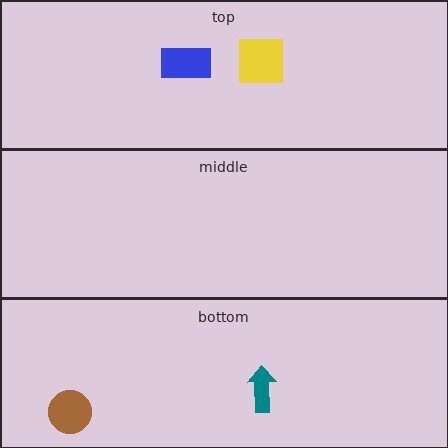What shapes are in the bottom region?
The teal arrow, the brown circle.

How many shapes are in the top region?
2.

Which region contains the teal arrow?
The bottom region.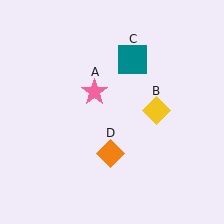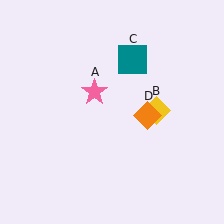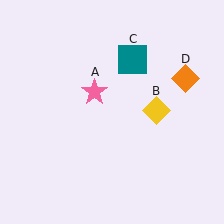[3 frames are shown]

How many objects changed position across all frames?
1 object changed position: orange diamond (object D).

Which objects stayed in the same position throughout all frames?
Pink star (object A) and yellow diamond (object B) and teal square (object C) remained stationary.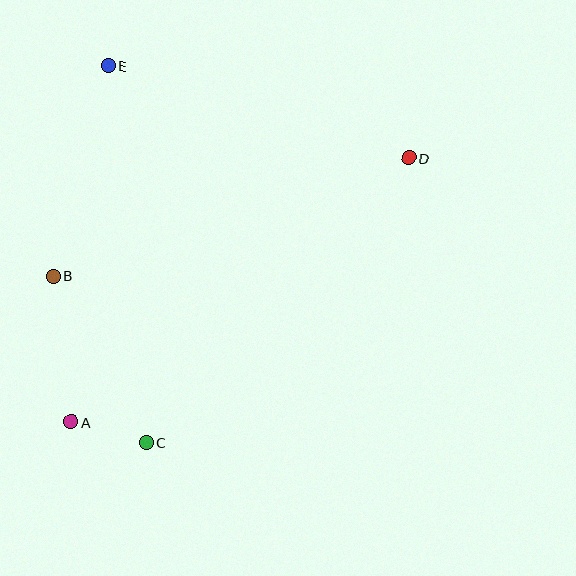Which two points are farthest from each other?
Points A and D are farthest from each other.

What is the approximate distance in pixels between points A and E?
The distance between A and E is approximately 358 pixels.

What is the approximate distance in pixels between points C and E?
The distance between C and E is approximately 378 pixels.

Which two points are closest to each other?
Points A and C are closest to each other.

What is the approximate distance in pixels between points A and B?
The distance between A and B is approximately 147 pixels.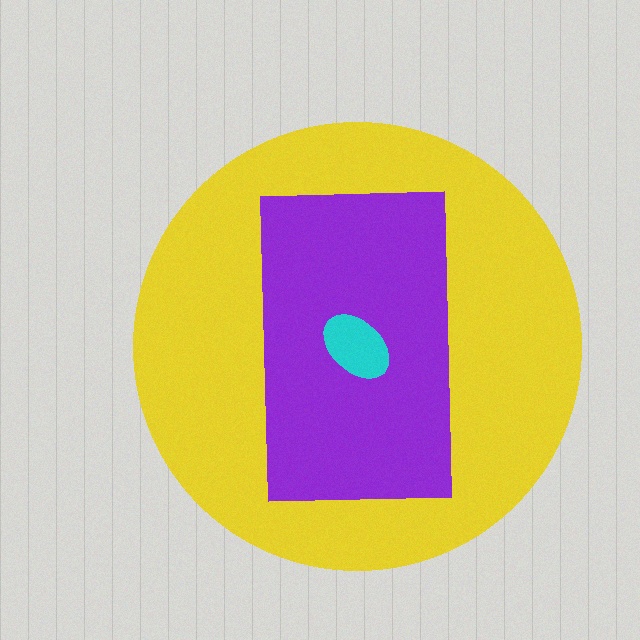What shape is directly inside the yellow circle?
The purple rectangle.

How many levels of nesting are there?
3.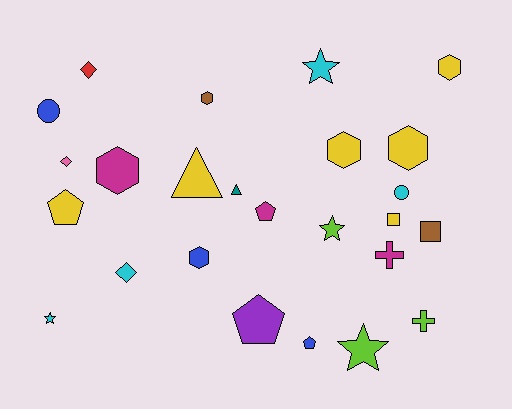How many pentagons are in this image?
There are 4 pentagons.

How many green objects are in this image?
There are no green objects.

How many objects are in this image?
There are 25 objects.